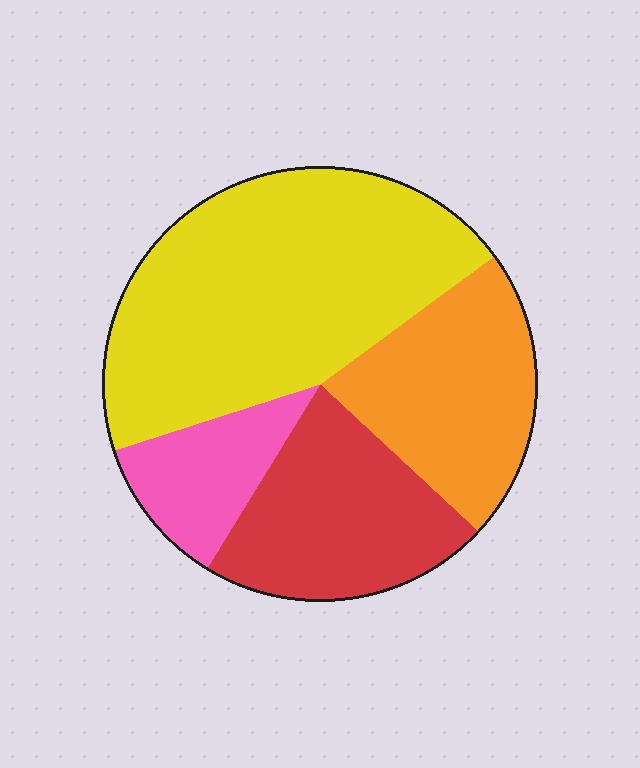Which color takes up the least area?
Pink, at roughly 10%.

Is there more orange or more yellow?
Yellow.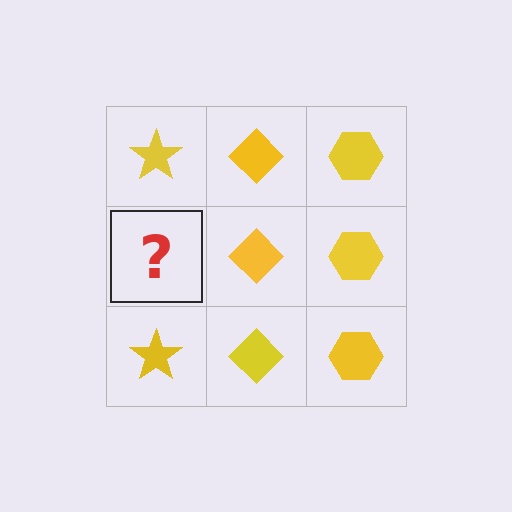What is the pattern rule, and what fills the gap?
The rule is that each column has a consistent shape. The gap should be filled with a yellow star.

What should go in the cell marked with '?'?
The missing cell should contain a yellow star.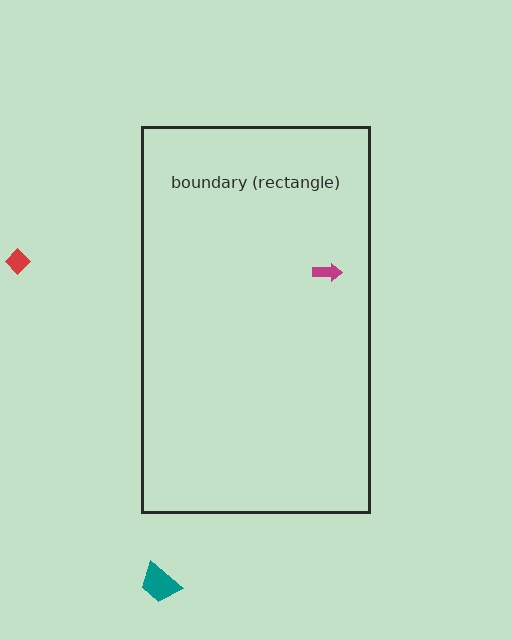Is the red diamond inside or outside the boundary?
Outside.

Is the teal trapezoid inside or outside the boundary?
Outside.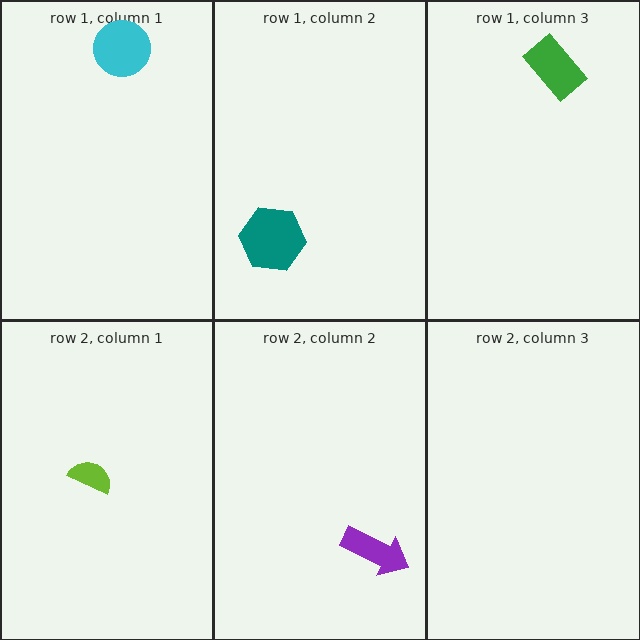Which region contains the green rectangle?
The row 1, column 3 region.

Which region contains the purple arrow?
The row 2, column 2 region.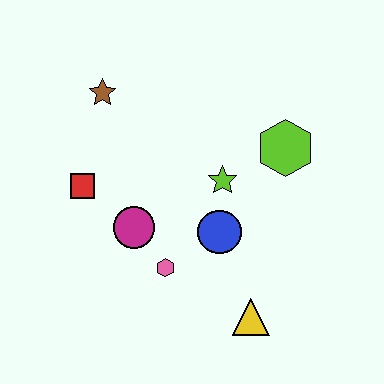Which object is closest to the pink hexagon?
The magenta circle is closest to the pink hexagon.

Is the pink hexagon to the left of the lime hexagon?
Yes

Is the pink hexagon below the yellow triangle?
No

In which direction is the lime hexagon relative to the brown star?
The lime hexagon is to the right of the brown star.